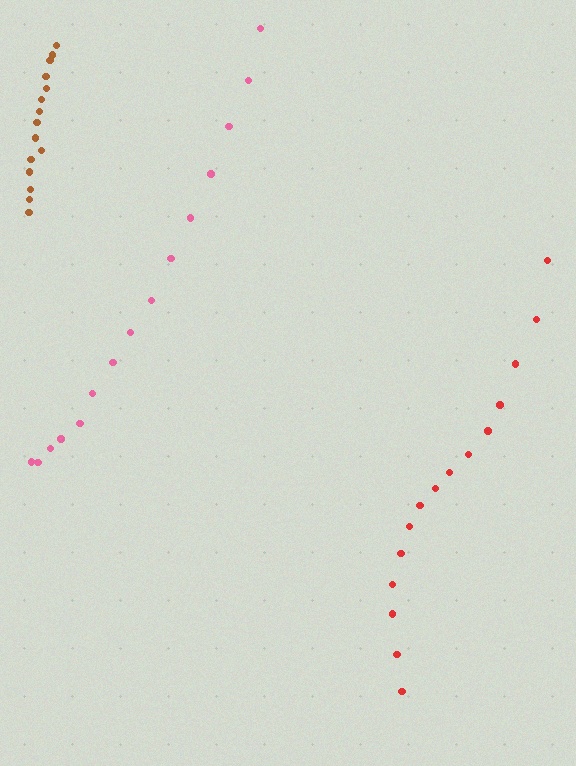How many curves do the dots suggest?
There are 3 distinct paths.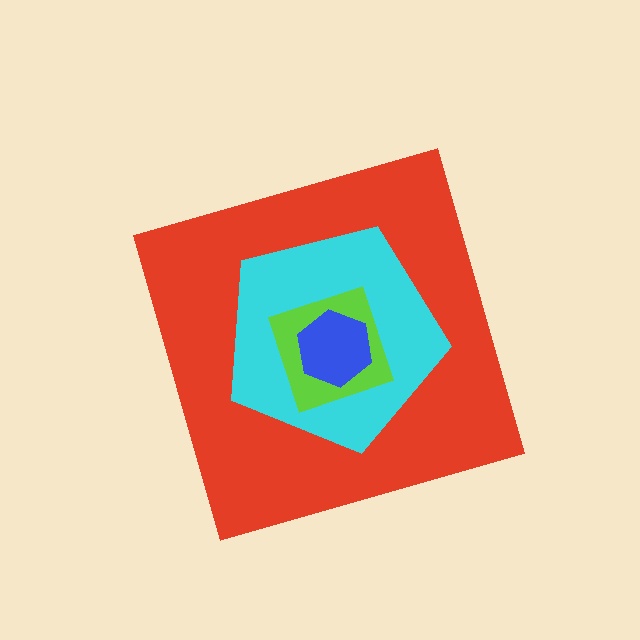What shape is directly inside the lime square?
The blue hexagon.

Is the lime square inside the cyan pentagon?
Yes.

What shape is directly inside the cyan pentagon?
The lime square.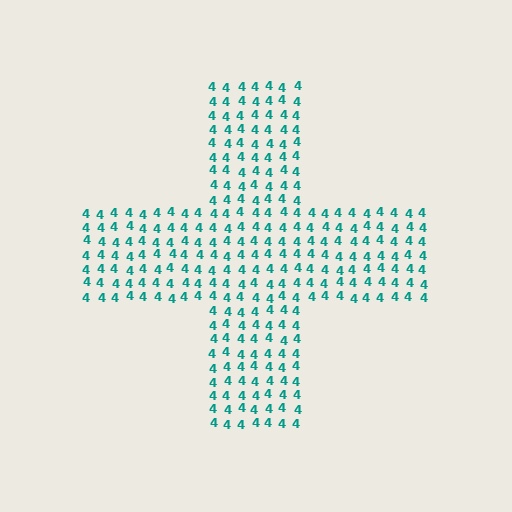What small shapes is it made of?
It is made of small digit 4's.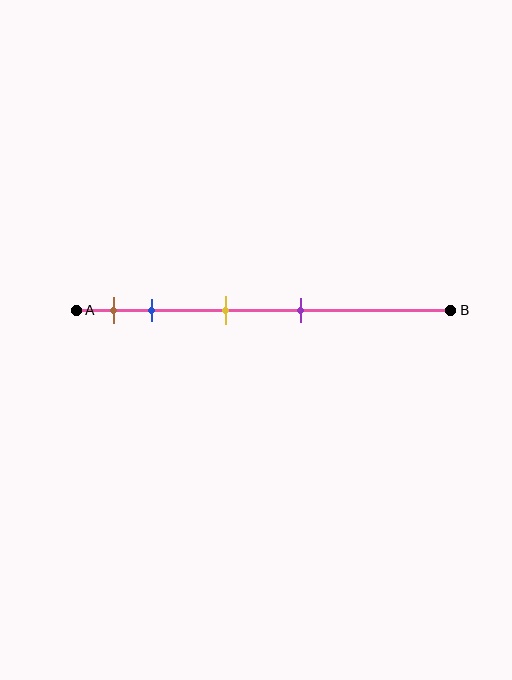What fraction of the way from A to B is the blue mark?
The blue mark is approximately 20% (0.2) of the way from A to B.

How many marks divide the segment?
There are 4 marks dividing the segment.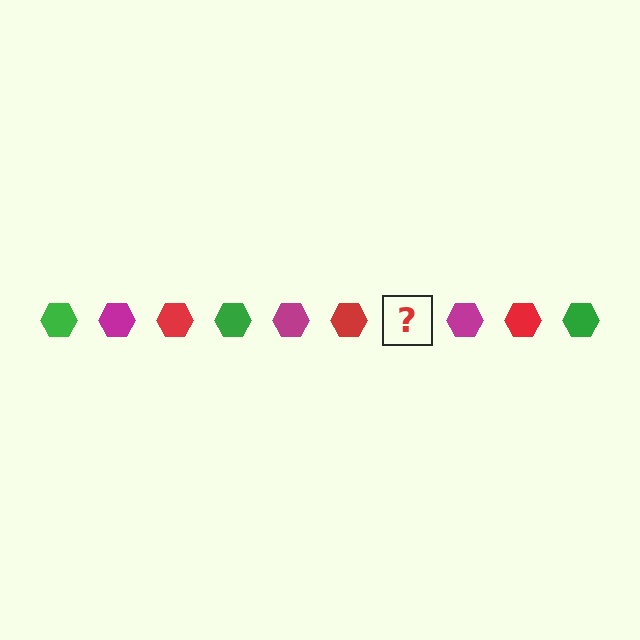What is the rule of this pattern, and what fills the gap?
The rule is that the pattern cycles through green, magenta, red hexagons. The gap should be filled with a green hexagon.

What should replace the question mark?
The question mark should be replaced with a green hexagon.